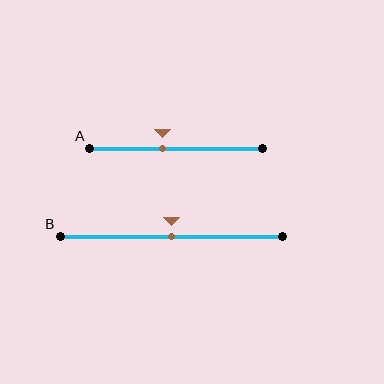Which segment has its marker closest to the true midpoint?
Segment B has its marker closest to the true midpoint.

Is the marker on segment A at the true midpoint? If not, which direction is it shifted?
No, the marker on segment A is shifted to the left by about 8% of the segment length.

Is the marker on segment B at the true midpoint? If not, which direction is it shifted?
Yes, the marker on segment B is at the true midpoint.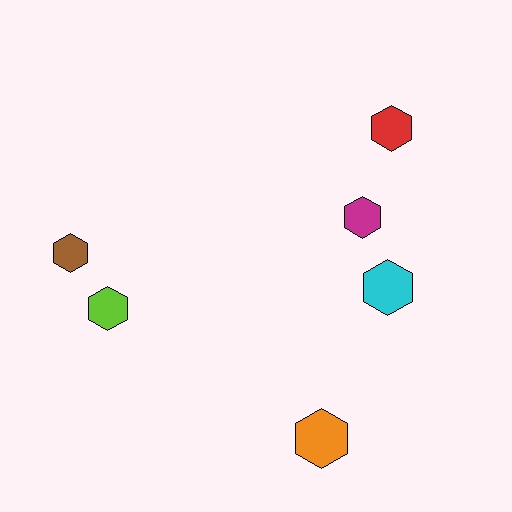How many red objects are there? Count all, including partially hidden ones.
There is 1 red object.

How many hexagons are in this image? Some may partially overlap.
There are 6 hexagons.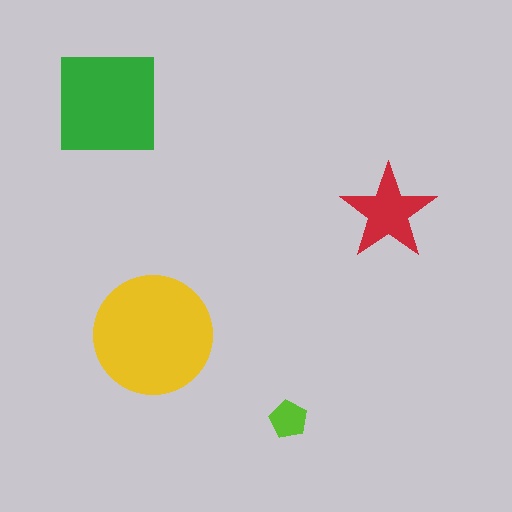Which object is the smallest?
The lime pentagon.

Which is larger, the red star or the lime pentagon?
The red star.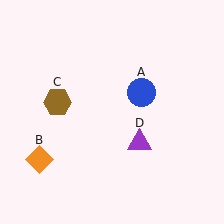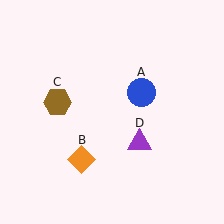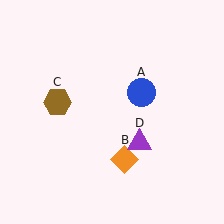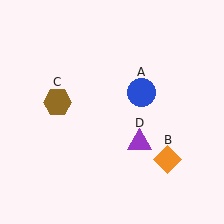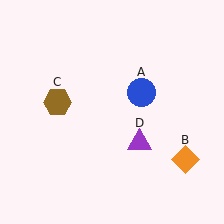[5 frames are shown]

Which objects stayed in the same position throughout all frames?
Blue circle (object A) and brown hexagon (object C) and purple triangle (object D) remained stationary.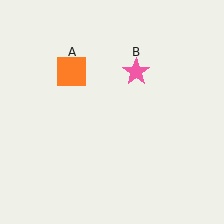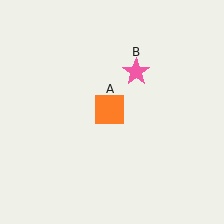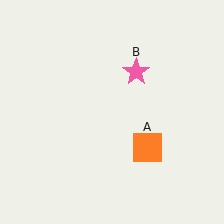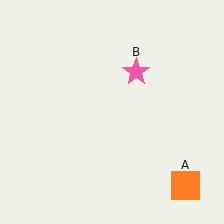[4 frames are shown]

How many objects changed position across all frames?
1 object changed position: orange square (object A).